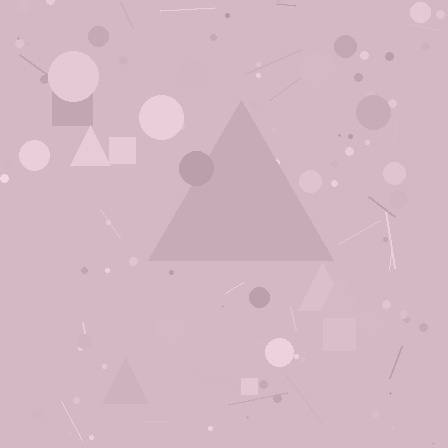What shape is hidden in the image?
A triangle is hidden in the image.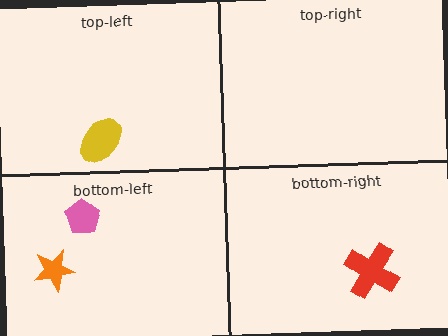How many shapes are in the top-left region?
1.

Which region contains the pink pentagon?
The bottom-left region.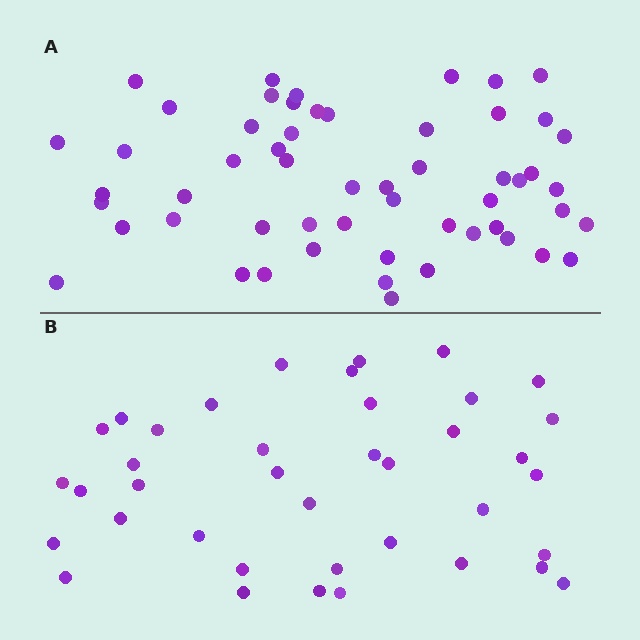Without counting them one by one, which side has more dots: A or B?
Region A (the top region) has more dots.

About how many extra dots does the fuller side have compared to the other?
Region A has approximately 15 more dots than region B.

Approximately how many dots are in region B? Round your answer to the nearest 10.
About 40 dots. (The exact count is 39, which rounds to 40.)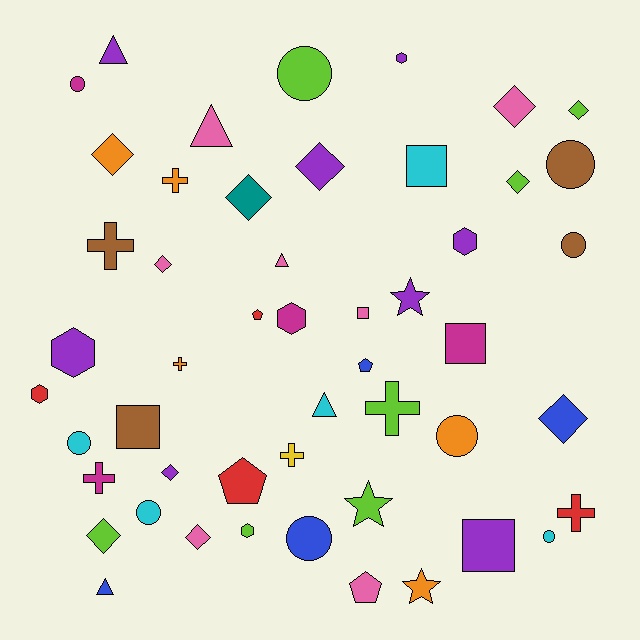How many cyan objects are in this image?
There are 5 cyan objects.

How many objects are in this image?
There are 50 objects.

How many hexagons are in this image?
There are 6 hexagons.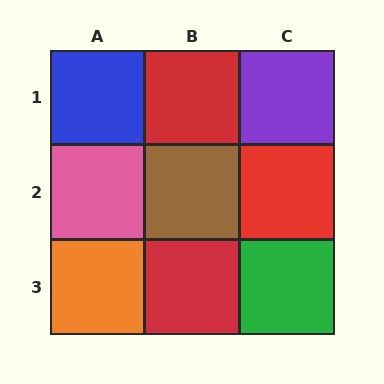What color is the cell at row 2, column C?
Red.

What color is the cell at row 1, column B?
Red.